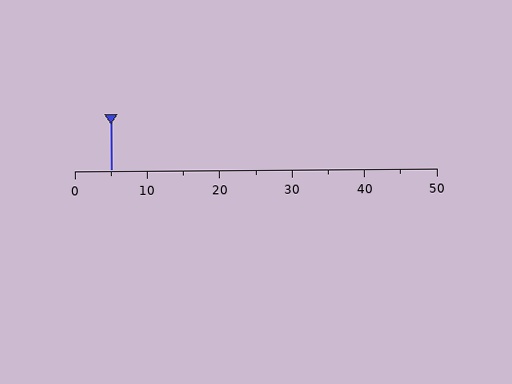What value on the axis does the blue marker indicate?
The marker indicates approximately 5.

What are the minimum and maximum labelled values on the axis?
The axis runs from 0 to 50.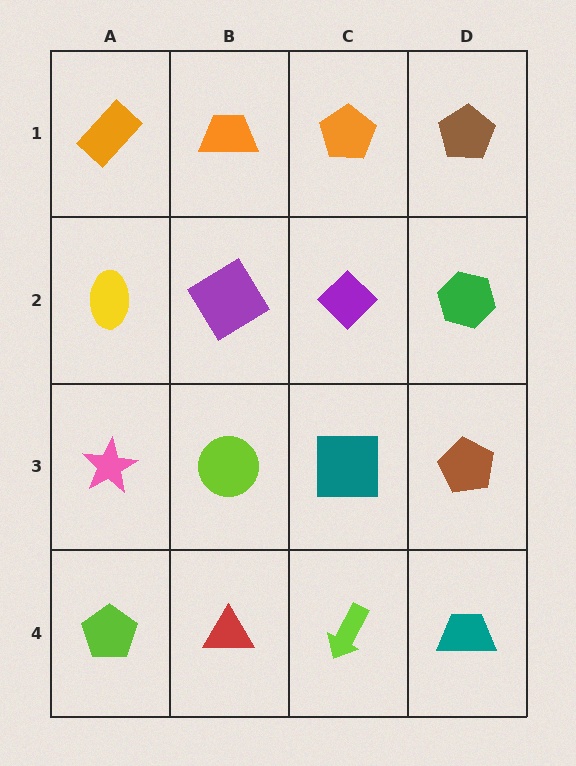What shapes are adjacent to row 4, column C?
A teal square (row 3, column C), a red triangle (row 4, column B), a teal trapezoid (row 4, column D).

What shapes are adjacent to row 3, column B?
A purple diamond (row 2, column B), a red triangle (row 4, column B), a pink star (row 3, column A), a teal square (row 3, column C).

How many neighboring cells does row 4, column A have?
2.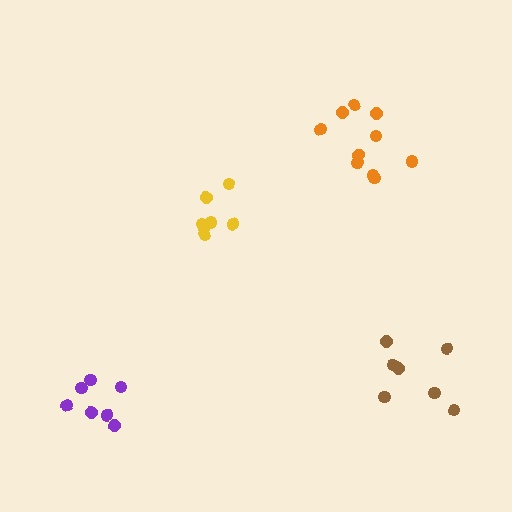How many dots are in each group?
Group 1: 7 dots, Group 2: 7 dots, Group 3: 10 dots, Group 4: 7 dots (31 total).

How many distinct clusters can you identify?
There are 4 distinct clusters.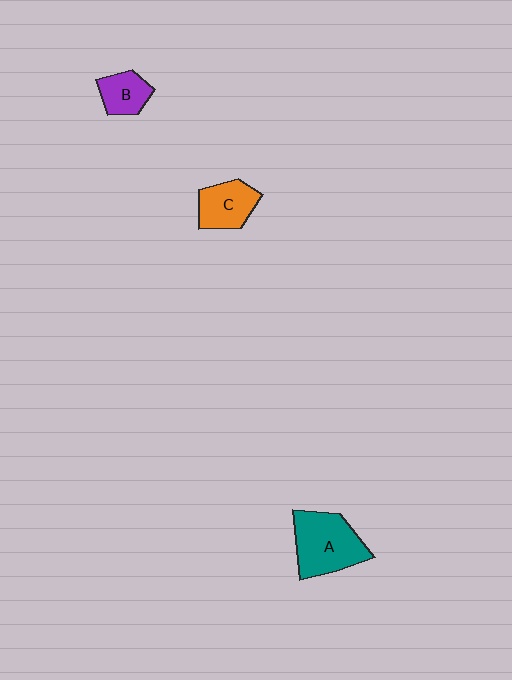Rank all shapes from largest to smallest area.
From largest to smallest: A (teal), C (orange), B (purple).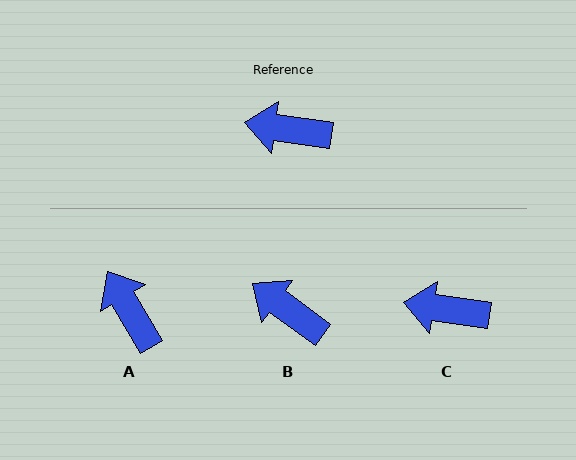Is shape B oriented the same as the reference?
No, it is off by about 28 degrees.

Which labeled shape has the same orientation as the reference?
C.